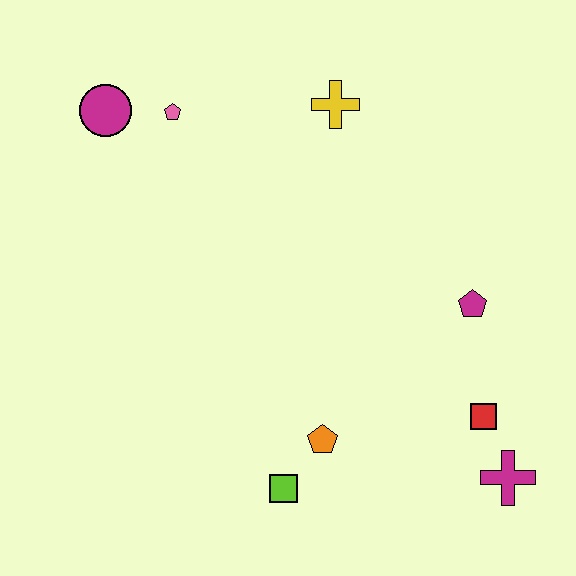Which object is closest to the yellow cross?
The pink pentagon is closest to the yellow cross.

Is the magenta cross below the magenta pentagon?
Yes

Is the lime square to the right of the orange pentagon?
No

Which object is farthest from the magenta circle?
The magenta cross is farthest from the magenta circle.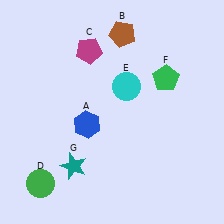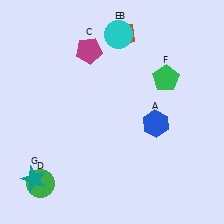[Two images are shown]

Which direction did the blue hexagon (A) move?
The blue hexagon (A) moved right.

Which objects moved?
The objects that moved are: the blue hexagon (A), the cyan circle (E), the teal star (G).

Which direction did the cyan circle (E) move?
The cyan circle (E) moved up.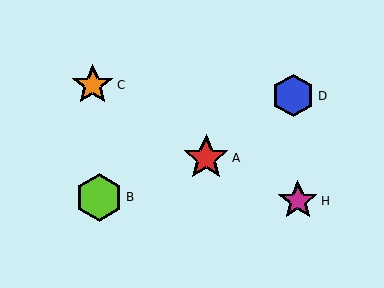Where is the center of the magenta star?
The center of the magenta star is at (298, 201).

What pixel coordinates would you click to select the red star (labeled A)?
Click at (206, 158) to select the red star A.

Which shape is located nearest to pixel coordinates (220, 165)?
The red star (labeled A) at (206, 158) is nearest to that location.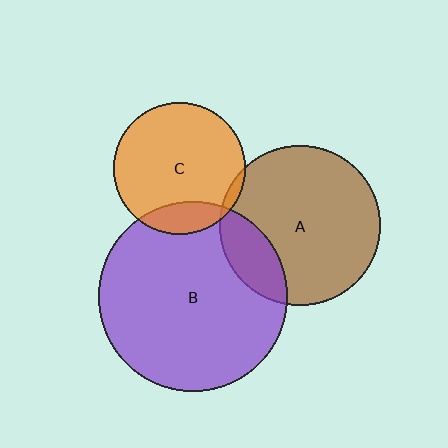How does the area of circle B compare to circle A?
Approximately 1.4 times.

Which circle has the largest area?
Circle B (purple).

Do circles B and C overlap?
Yes.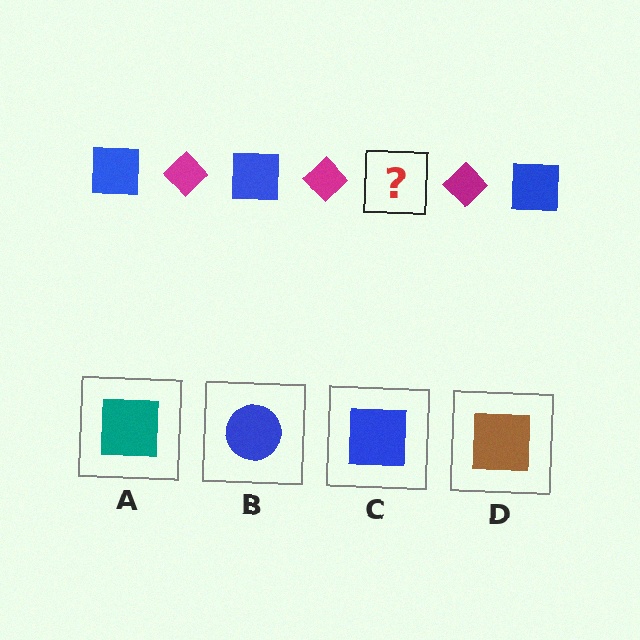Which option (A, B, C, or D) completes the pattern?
C.